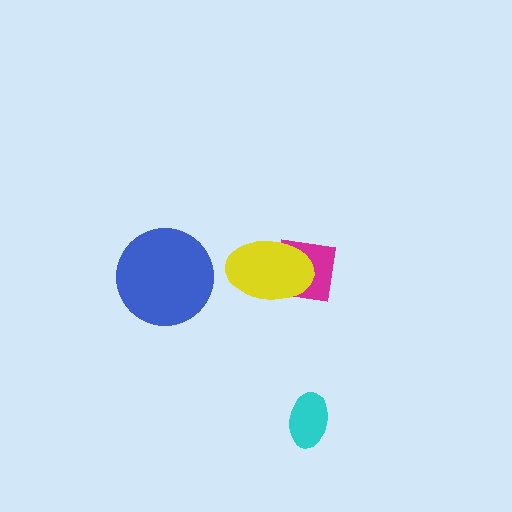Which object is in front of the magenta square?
The yellow ellipse is in front of the magenta square.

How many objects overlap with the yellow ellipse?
1 object overlaps with the yellow ellipse.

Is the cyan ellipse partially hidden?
No, no other shape covers it.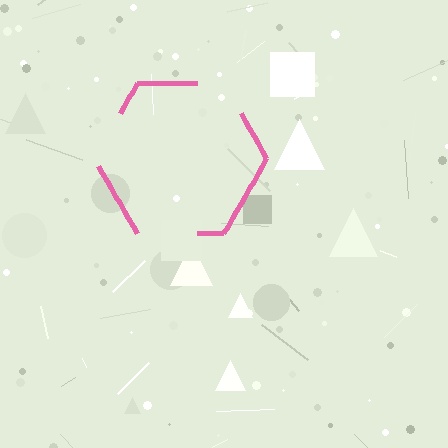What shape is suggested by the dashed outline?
The dashed outline suggests a hexagon.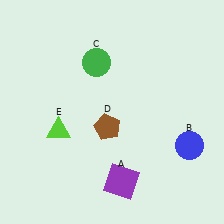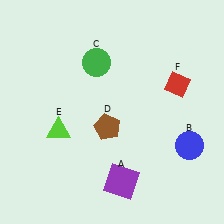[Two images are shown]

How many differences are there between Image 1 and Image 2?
There is 1 difference between the two images.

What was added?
A red diamond (F) was added in Image 2.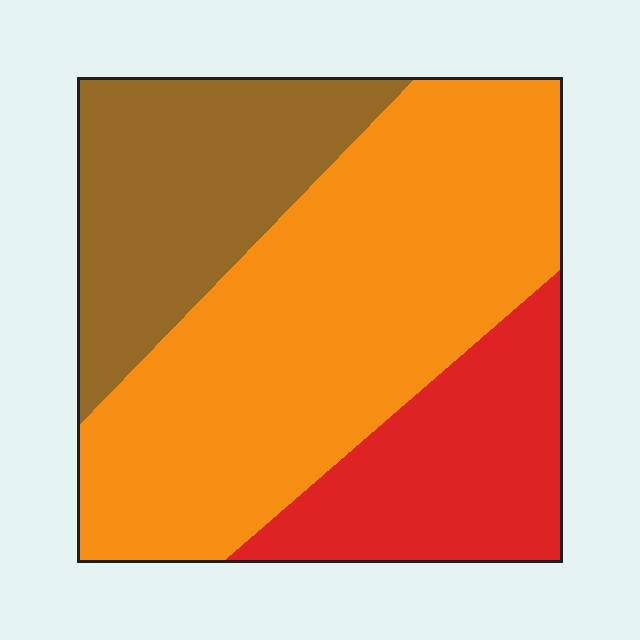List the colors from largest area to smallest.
From largest to smallest: orange, brown, red.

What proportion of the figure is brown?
Brown takes up about one quarter (1/4) of the figure.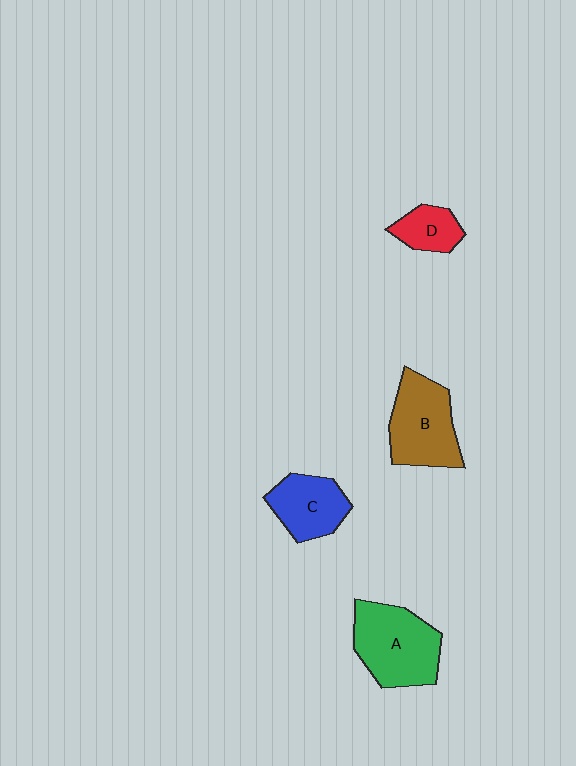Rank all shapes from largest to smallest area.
From largest to smallest: A (green), B (brown), C (blue), D (red).